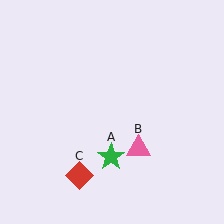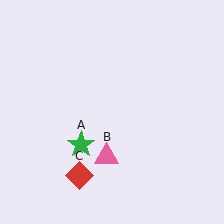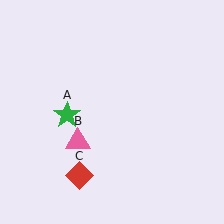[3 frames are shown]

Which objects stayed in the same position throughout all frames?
Red diamond (object C) remained stationary.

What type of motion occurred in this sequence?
The green star (object A), pink triangle (object B) rotated clockwise around the center of the scene.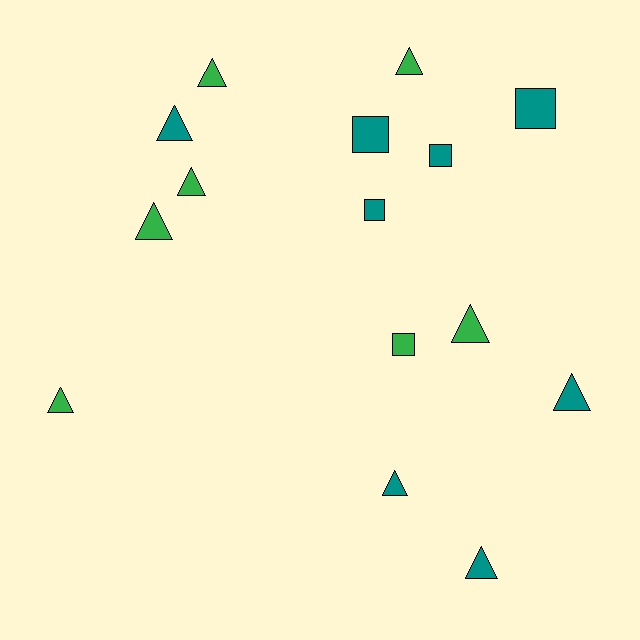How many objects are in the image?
There are 15 objects.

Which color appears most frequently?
Teal, with 8 objects.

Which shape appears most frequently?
Triangle, with 10 objects.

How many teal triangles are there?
There are 4 teal triangles.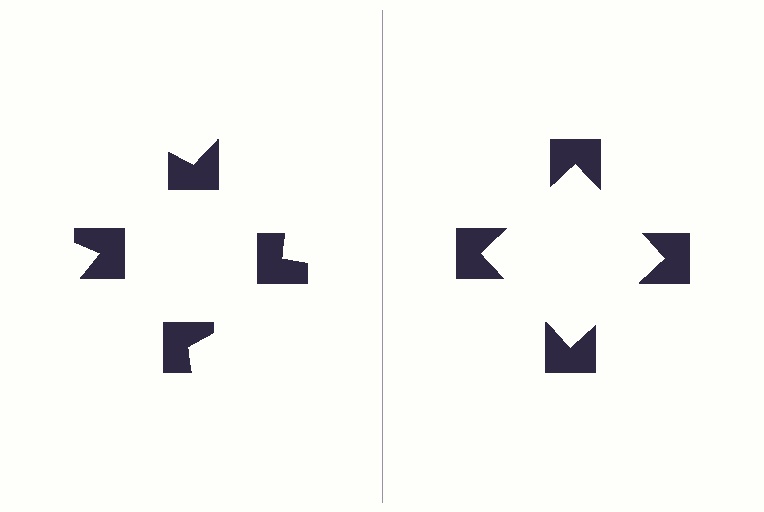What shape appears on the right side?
An illusory square.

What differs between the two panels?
The notched squares are positioned identically on both sides; only the wedge orientations differ. On the right they align to a square; on the left they are misaligned.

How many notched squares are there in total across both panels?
8 — 4 on each side.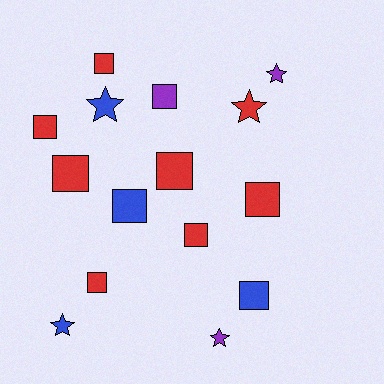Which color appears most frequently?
Red, with 8 objects.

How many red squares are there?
There are 7 red squares.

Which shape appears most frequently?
Square, with 10 objects.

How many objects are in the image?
There are 15 objects.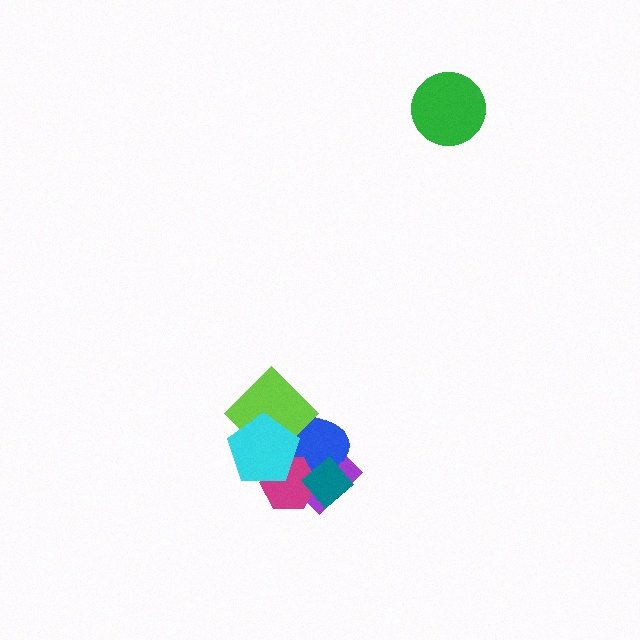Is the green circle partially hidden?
No, no other shape covers it.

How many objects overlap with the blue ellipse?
5 objects overlap with the blue ellipse.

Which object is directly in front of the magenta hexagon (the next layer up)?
The teal diamond is directly in front of the magenta hexagon.